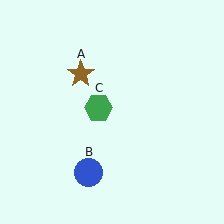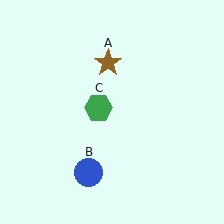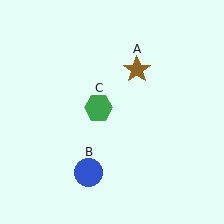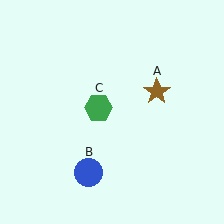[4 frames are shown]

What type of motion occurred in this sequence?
The brown star (object A) rotated clockwise around the center of the scene.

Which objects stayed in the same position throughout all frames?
Blue circle (object B) and green hexagon (object C) remained stationary.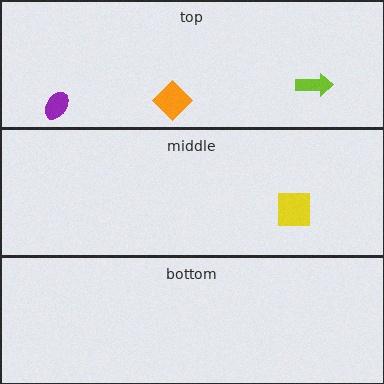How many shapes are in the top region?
3.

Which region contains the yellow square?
The middle region.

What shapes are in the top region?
The orange diamond, the purple ellipse, the lime arrow.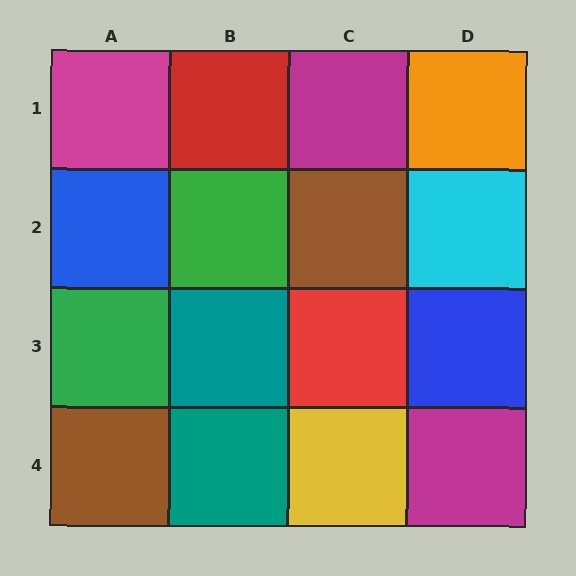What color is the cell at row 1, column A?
Magenta.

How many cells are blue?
2 cells are blue.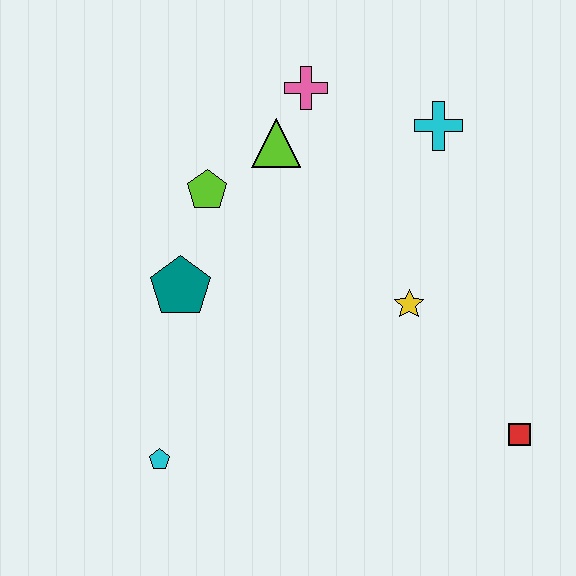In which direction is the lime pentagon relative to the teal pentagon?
The lime pentagon is above the teal pentagon.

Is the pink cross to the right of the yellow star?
No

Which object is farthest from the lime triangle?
The red square is farthest from the lime triangle.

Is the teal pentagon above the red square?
Yes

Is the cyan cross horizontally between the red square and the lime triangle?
Yes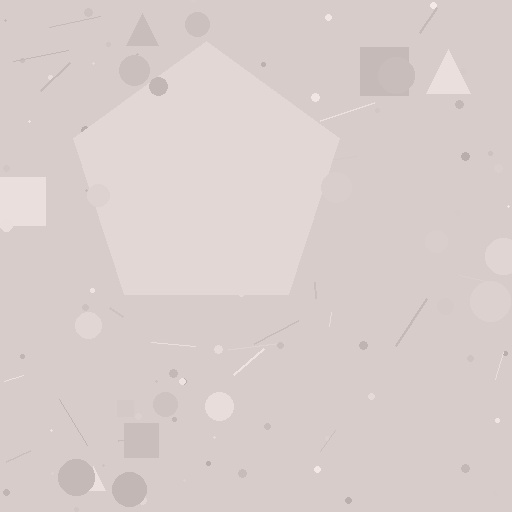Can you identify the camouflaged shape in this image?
The camouflaged shape is a pentagon.